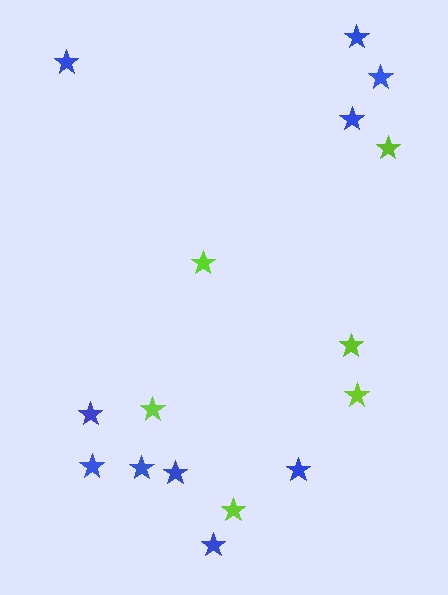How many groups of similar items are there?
There are 2 groups: one group of lime stars (6) and one group of blue stars (10).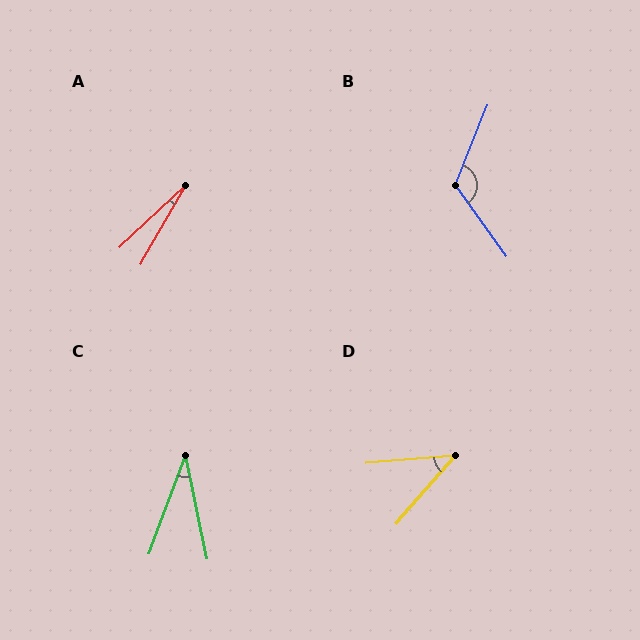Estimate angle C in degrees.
Approximately 32 degrees.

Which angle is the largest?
B, at approximately 123 degrees.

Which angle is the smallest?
A, at approximately 17 degrees.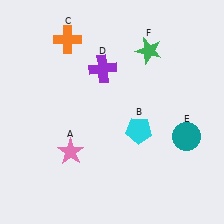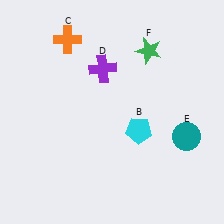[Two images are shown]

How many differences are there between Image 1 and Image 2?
There is 1 difference between the two images.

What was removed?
The pink star (A) was removed in Image 2.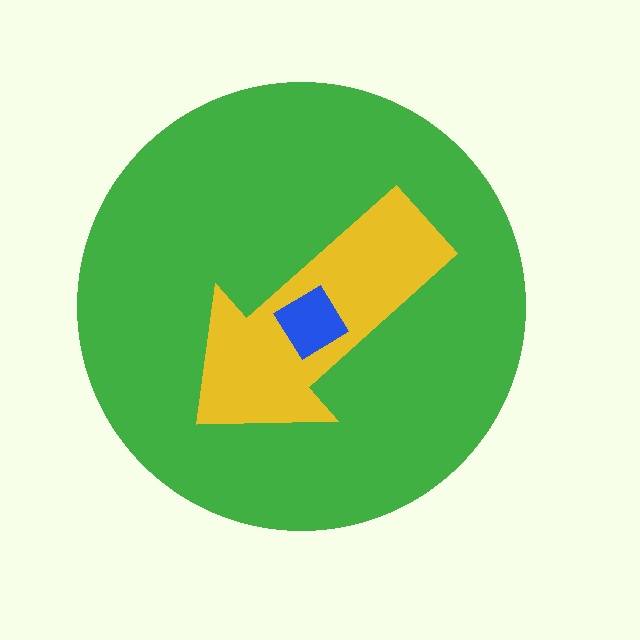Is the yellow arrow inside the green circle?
Yes.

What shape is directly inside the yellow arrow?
The blue diamond.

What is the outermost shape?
The green circle.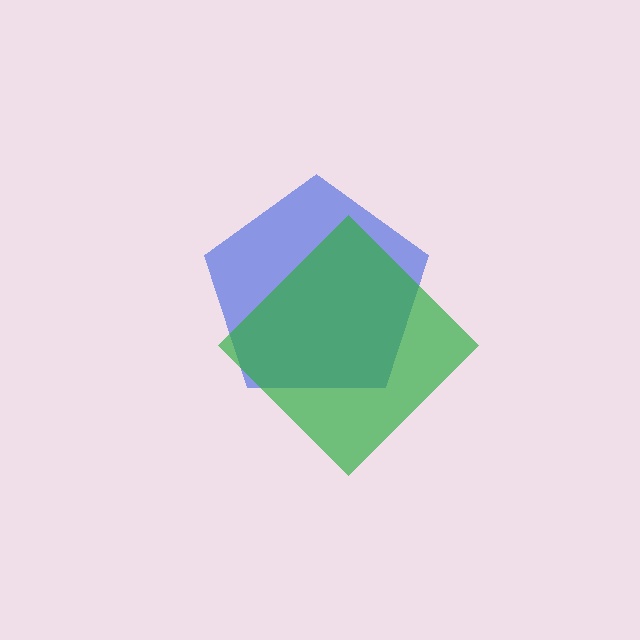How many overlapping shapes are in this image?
There are 2 overlapping shapes in the image.